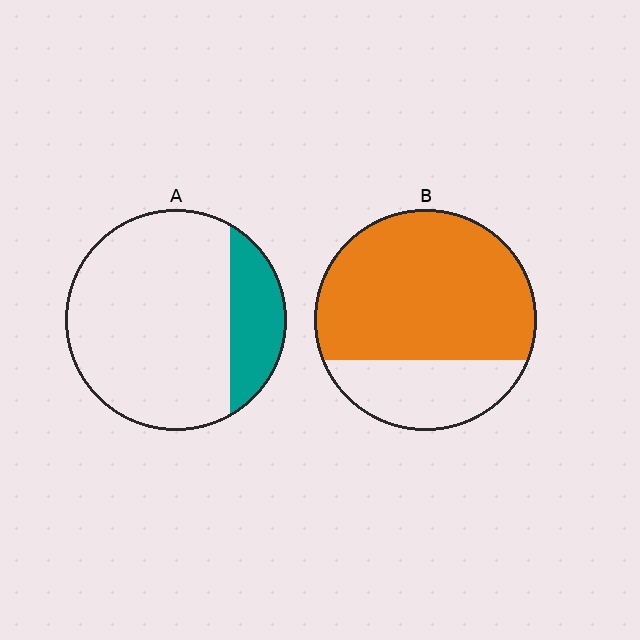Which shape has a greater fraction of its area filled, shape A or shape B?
Shape B.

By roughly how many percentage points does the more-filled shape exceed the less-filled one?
By roughly 50 percentage points (B over A).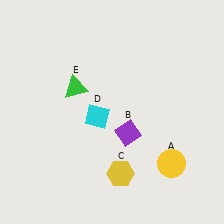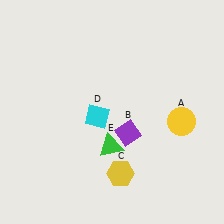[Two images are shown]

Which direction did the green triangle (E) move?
The green triangle (E) moved down.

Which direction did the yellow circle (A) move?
The yellow circle (A) moved up.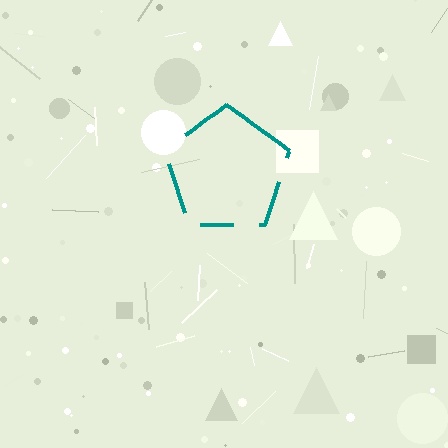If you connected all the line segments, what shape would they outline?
They would outline a pentagon.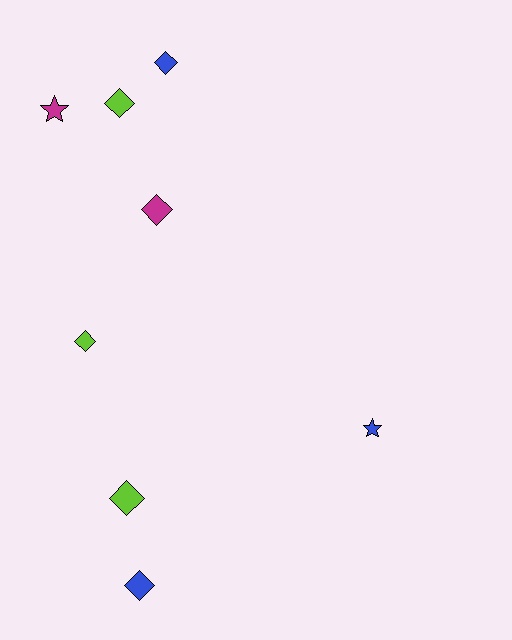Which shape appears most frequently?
Diamond, with 6 objects.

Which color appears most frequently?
Blue, with 3 objects.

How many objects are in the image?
There are 8 objects.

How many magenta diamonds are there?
There is 1 magenta diamond.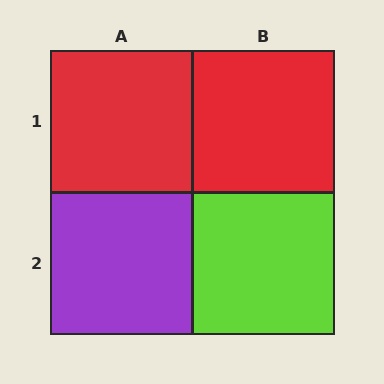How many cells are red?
2 cells are red.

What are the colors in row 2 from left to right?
Purple, lime.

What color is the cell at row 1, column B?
Red.